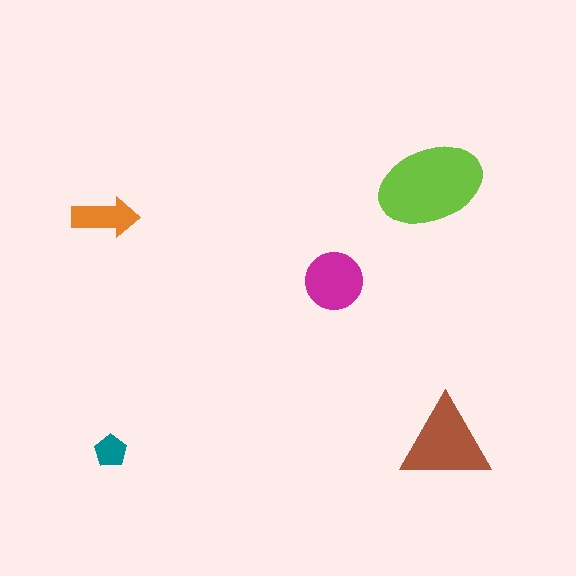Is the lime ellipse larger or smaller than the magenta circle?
Larger.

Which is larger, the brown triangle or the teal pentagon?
The brown triangle.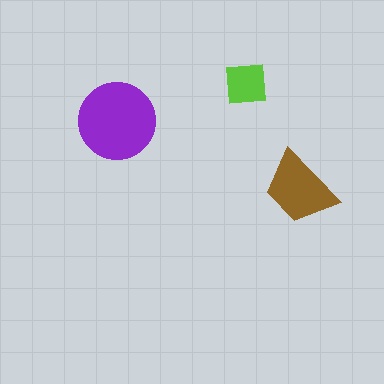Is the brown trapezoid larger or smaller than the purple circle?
Smaller.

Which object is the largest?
The purple circle.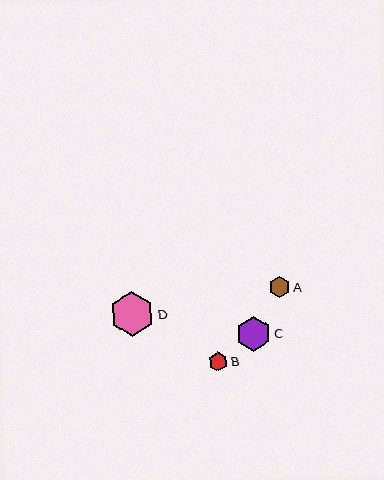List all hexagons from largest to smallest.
From largest to smallest: D, C, A, B.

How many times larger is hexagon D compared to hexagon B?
Hexagon D is approximately 2.3 times the size of hexagon B.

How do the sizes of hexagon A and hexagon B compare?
Hexagon A and hexagon B are approximately the same size.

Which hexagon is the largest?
Hexagon D is the largest with a size of approximately 45 pixels.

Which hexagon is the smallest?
Hexagon B is the smallest with a size of approximately 19 pixels.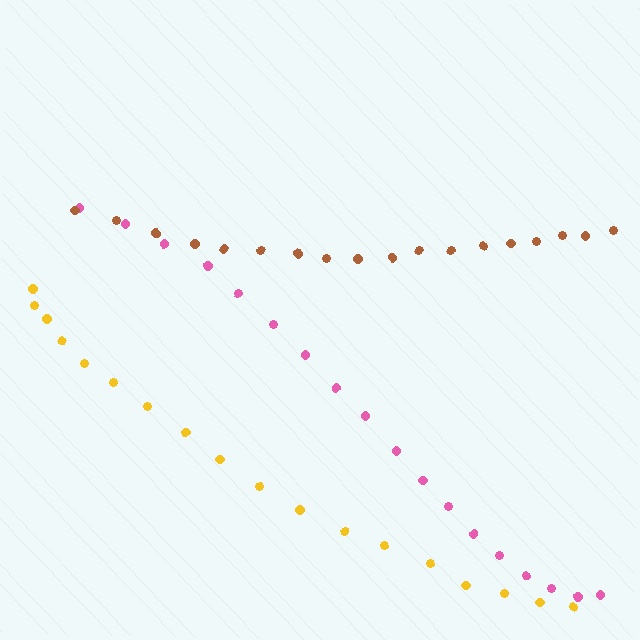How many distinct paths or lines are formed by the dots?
There are 3 distinct paths.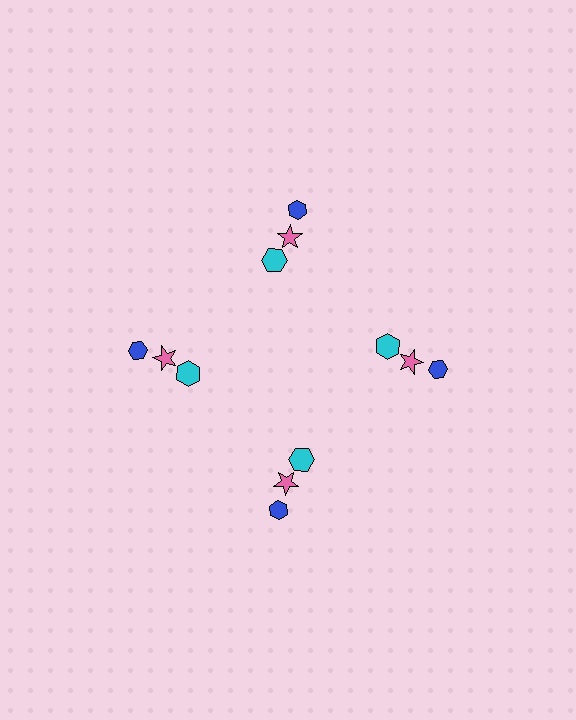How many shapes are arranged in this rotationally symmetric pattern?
There are 12 shapes, arranged in 4 groups of 3.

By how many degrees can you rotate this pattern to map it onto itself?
The pattern maps onto itself every 90 degrees of rotation.